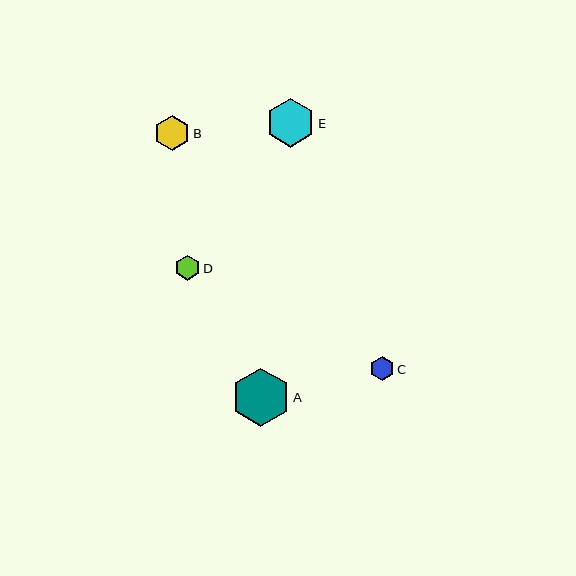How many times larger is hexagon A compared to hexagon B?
Hexagon A is approximately 1.6 times the size of hexagon B.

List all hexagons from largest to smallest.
From largest to smallest: A, E, B, D, C.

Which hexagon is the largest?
Hexagon A is the largest with a size of approximately 58 pixels.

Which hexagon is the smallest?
Hexagon C is the smallest with a size of approximately 24 pixels.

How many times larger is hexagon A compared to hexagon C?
Hexagon A is approximately 2.4 times the size of hexagon C.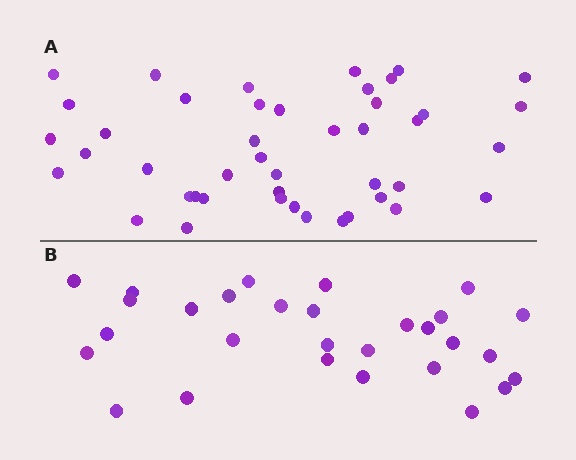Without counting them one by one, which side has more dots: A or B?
Region A (the top region) has more dots.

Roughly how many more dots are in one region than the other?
Region A has approximately 15 more dots than region B.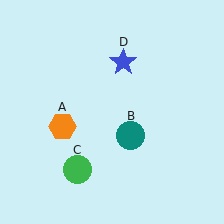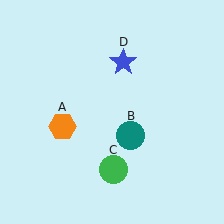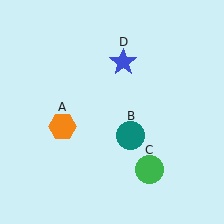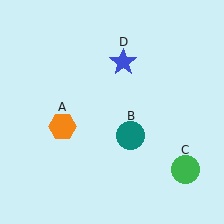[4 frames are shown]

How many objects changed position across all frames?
1 object changed position: green circle (object C).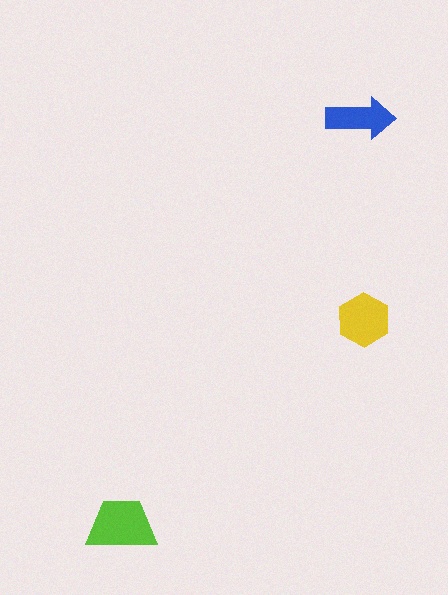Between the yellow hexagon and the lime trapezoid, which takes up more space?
The lime trapezoid.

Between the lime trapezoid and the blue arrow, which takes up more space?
The lime trapezoid.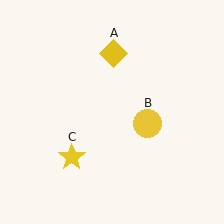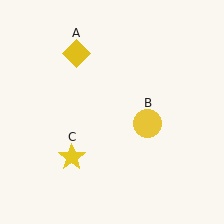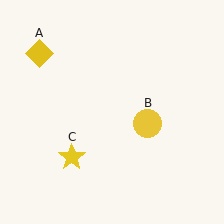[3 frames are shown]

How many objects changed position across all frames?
1 object changed position: yellow diamond (object A).